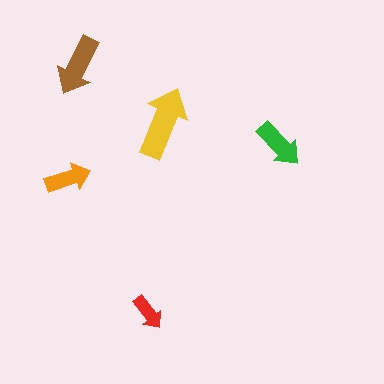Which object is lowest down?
The red arrow is bottommost.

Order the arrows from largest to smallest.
the yellow one, the brown one, the green one, the orange one, the red one.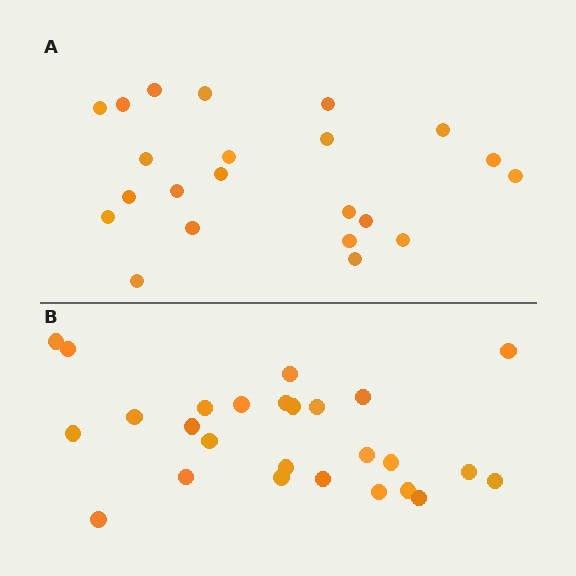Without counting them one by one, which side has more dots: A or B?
Region B (the bottom region) has more dots.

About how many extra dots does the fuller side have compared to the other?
Region B has about 4 more dots than region A.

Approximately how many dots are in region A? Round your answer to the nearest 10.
About 20 dots. (The exact count is 22, which rounds to 20.)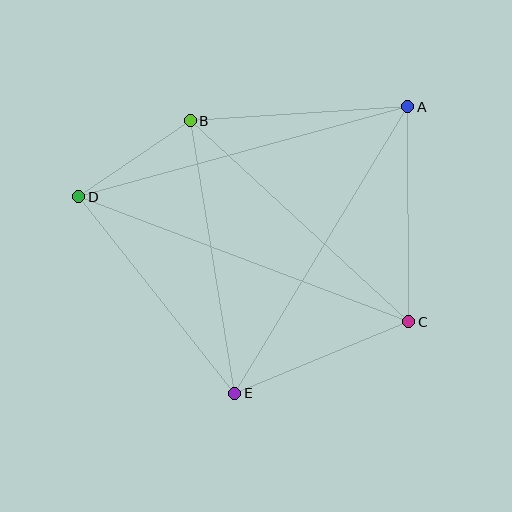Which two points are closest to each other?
Points B and D are closest to each other.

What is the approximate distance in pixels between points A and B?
The distance between A and B is approximately 218 pixels.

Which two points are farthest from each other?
Points C and D are farthest from each other.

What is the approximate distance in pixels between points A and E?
The distance between A and E is approximately 335 pixels.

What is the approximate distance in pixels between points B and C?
The distance between B and C is approximately 297 pixels.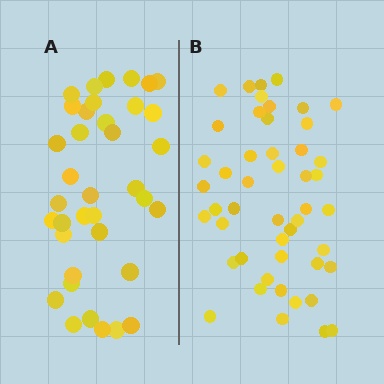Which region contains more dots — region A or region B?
Region B (the right region) has more dots.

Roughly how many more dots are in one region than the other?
Region B has roughly 12 or so more dots than region A.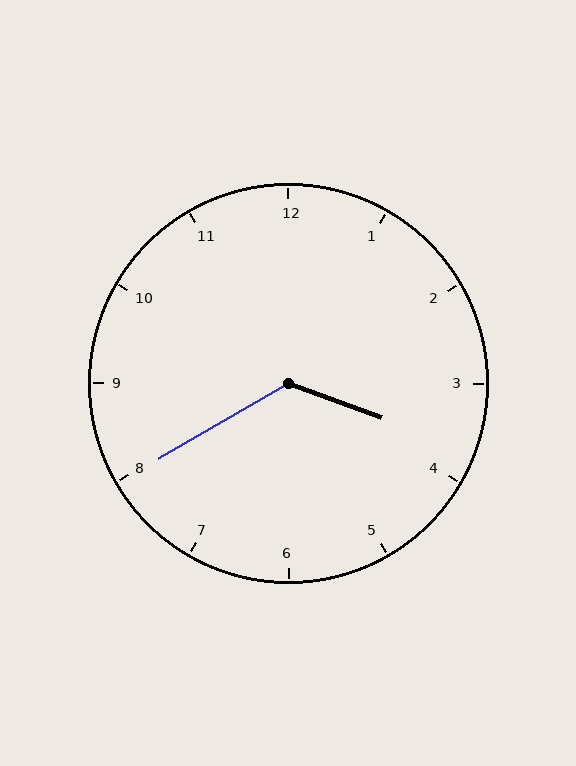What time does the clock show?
3:40.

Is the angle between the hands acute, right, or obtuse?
It is obtuse.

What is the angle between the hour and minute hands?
Approximately 130 degrees.